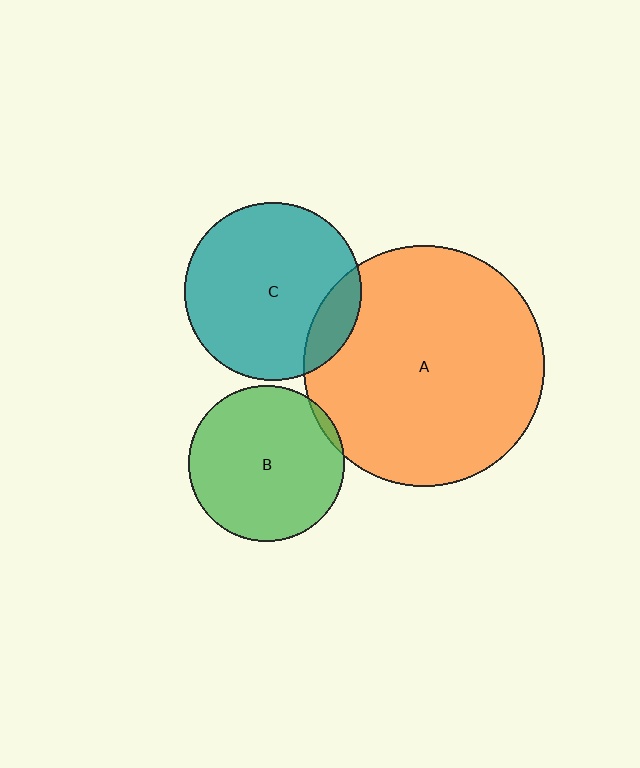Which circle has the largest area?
Circle A (orange).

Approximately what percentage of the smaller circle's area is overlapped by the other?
Approximately 5%.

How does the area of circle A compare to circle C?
Approximately 1.8 times.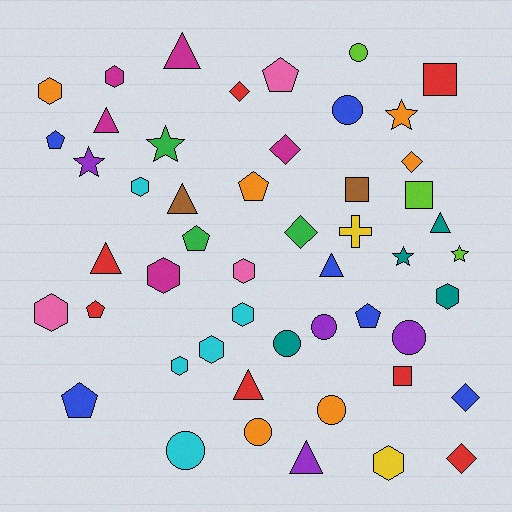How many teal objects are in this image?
There are 4 teal objects.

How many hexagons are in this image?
There are 11 hexagons.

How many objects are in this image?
There are 50 objects.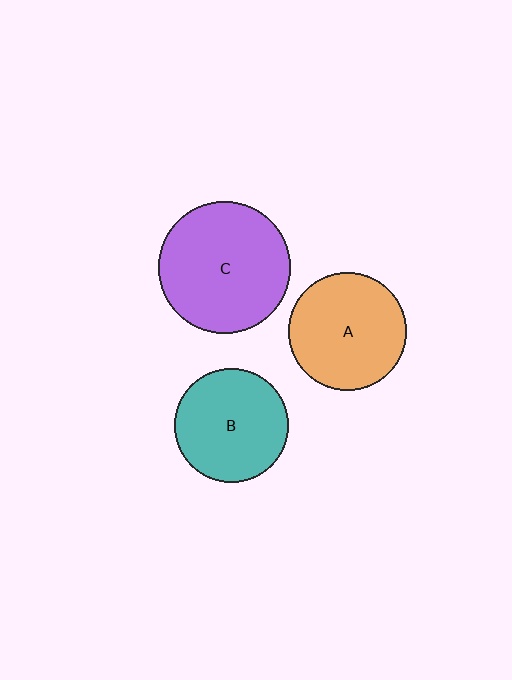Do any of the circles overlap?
No, none of the circles overlap.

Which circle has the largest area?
Circle C (purple).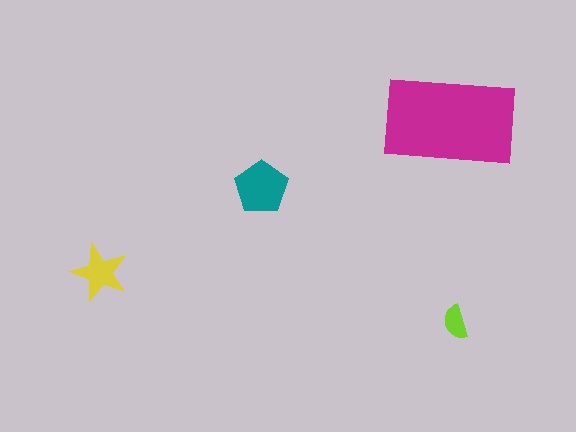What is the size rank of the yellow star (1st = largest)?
3rd.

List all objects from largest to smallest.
The magenta rectangle, the teal pentagon, the yellow star, the lime semicircle.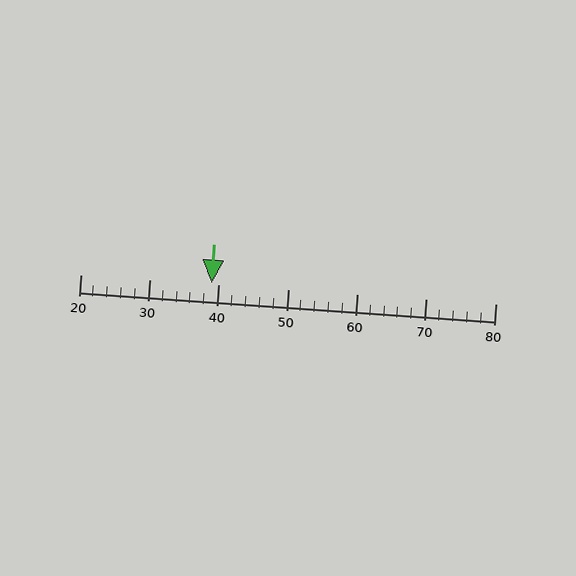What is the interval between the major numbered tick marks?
The major tick marks are spaced 10 units apart.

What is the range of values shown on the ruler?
The ruler shows values from 20 to 80.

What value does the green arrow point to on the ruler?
The green arrow points to approximately 39.